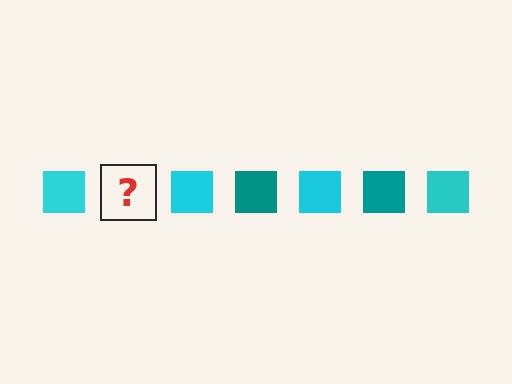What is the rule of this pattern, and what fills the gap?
The rule is that the pattern cycles through cyan, teal squares. The gap should be filled with a teal square.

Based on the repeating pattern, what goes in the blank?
The blank should be a teal square.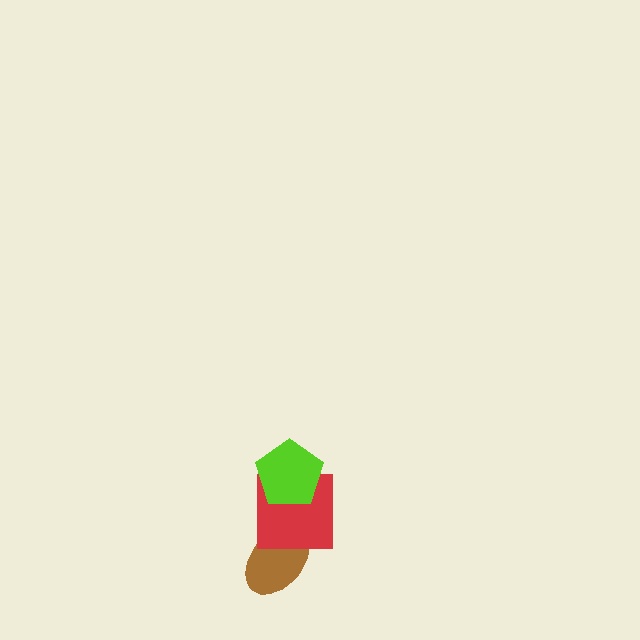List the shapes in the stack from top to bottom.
From top to bottom: the lime pentagon, the red square, the brown ellipse.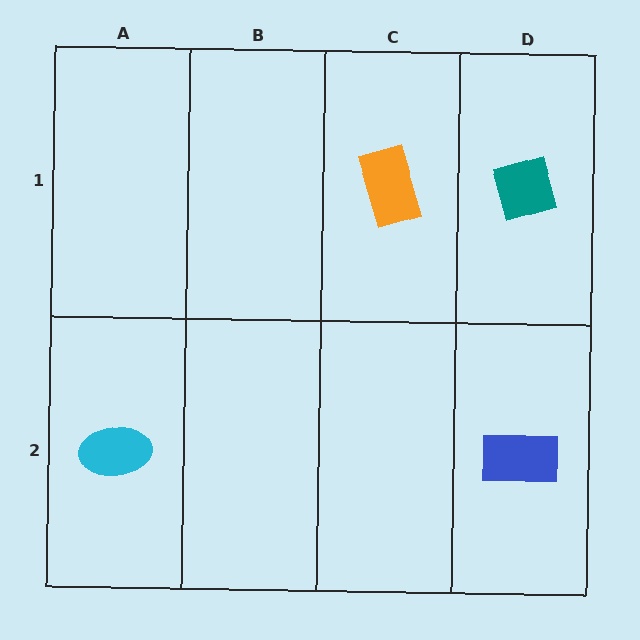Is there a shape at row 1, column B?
No, that cell is empty.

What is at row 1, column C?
An orange rectangle.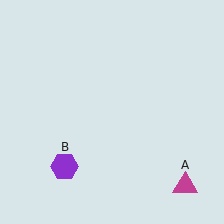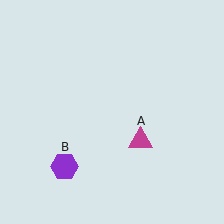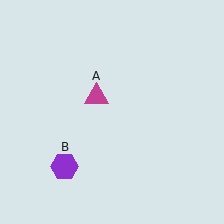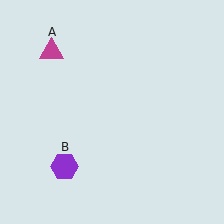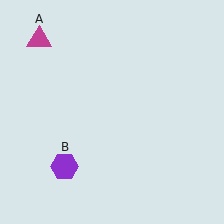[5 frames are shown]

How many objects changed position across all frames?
1 object changed position: magenta triangle (object A).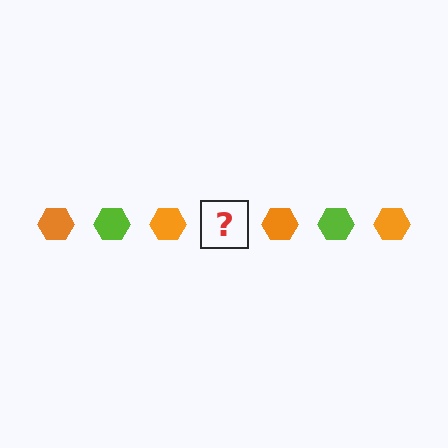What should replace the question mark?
The question mark should be replaced with a lime hexagon.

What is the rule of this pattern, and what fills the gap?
The rule is that the pattern cycles through orange, lime hexagons. The gap should be filled with a lime hexagon.